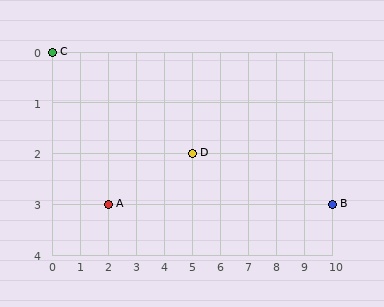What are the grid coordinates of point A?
Point A is at grid coordinates (2, 3).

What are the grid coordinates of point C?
Point C is at grid coordinates (0, 0).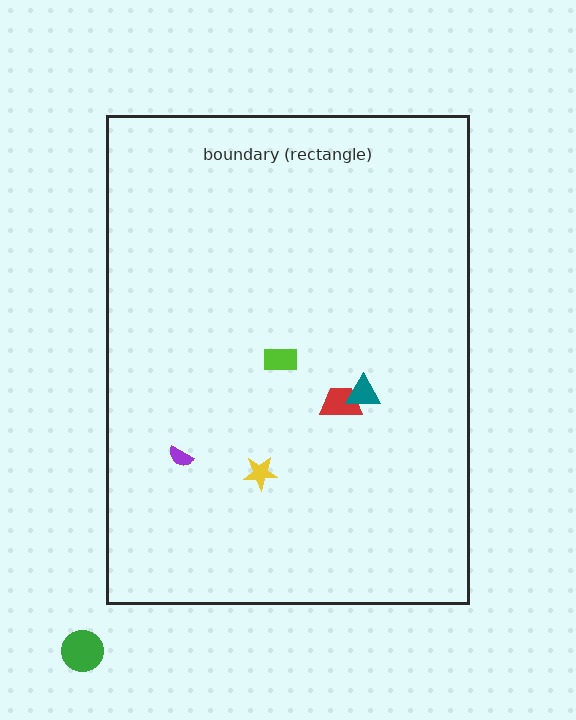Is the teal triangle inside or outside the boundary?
Inside.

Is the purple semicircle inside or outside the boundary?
Inside.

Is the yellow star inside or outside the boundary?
Inside.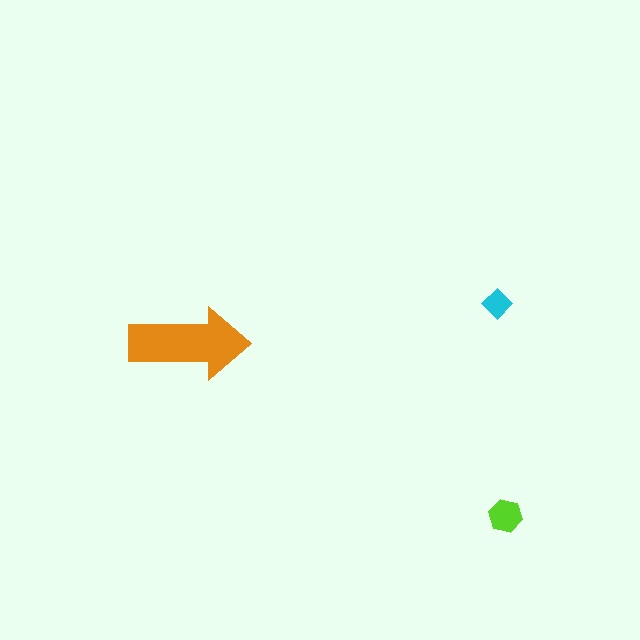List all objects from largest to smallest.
The orange arrow, the lime hexagon, the cyan diamond.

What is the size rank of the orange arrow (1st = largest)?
1st.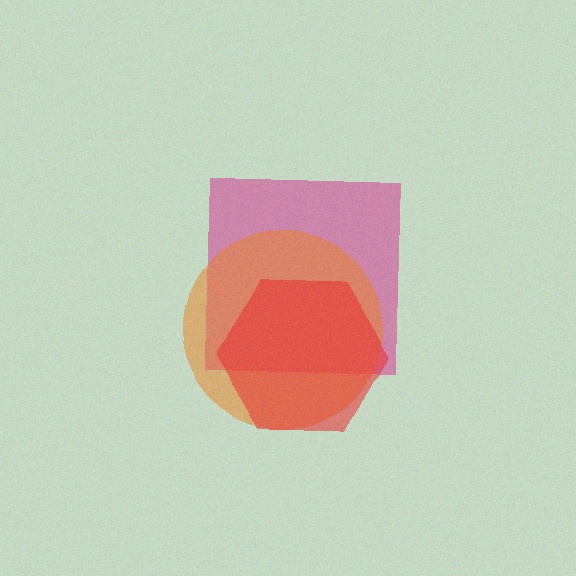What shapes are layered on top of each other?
The layered shapes are: a magenta square, an orange circle, a red hexagon.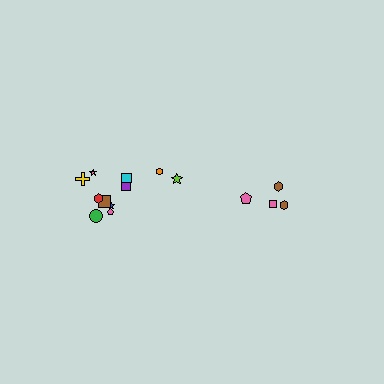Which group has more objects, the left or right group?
The left group.